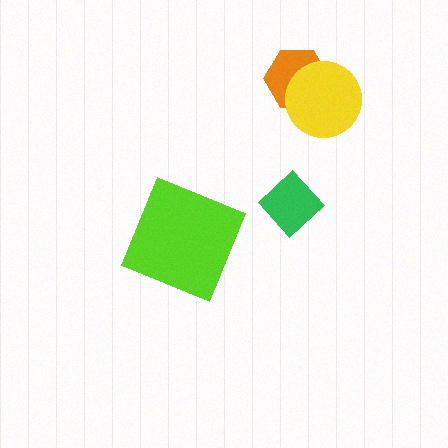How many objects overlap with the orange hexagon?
1 object overlaps with the orange hexagon.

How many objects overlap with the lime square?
0 objects overlap with the lime square.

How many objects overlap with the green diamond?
0 objects overlap with the green diamond.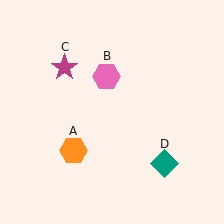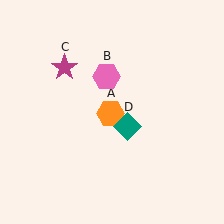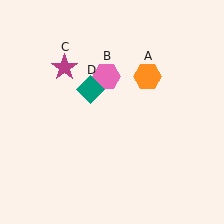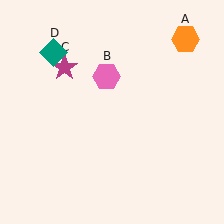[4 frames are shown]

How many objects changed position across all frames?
2 objects changed position: orange hexagon (object A), teal diamond (object D).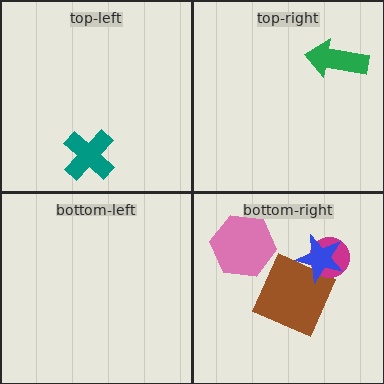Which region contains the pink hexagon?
The bottom-right region.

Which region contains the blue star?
The bottom-right region.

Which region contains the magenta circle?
The bottom-right region.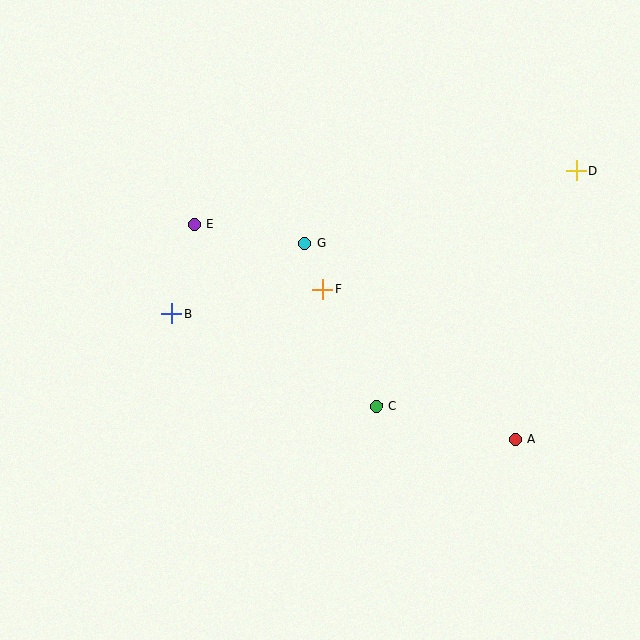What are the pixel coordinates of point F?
Point F is at (323, 289).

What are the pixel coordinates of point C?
Point C is at (376, 406).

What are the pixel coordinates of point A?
Point A is at (515, 440).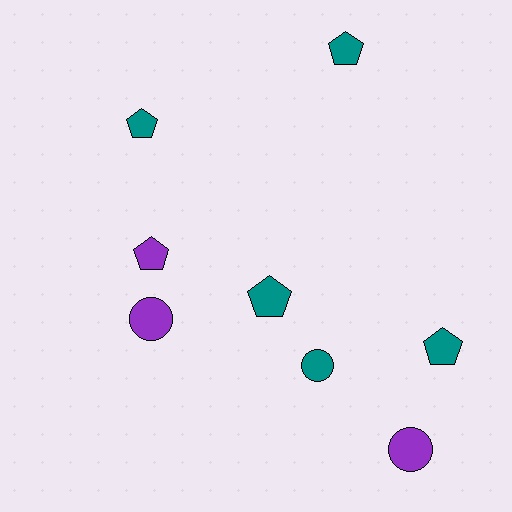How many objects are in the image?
There are 8 objects.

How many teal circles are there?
There is 1 teal circle.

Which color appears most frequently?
Teal, with 5 objects.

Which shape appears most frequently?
Pentagon, with 5 objects.